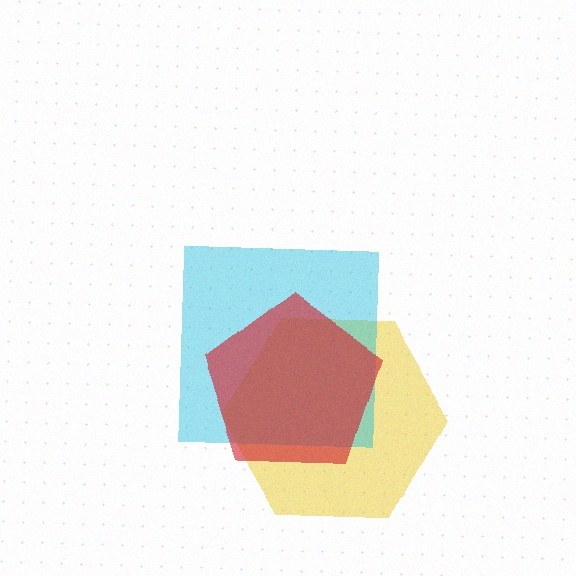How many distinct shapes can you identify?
There are 3 distinct shapes: a yellow hexagon, a cyan square, a red pentagon.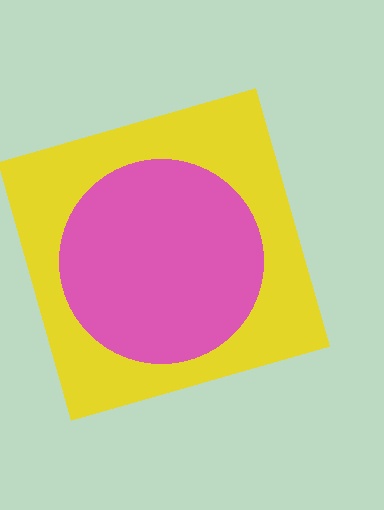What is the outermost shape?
The yellow square.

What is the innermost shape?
The pink circle.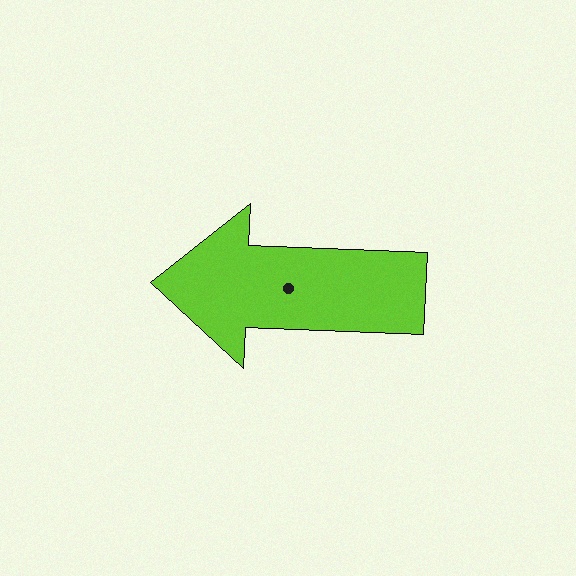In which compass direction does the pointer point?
West.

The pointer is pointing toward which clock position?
Roughly 9 o'clock.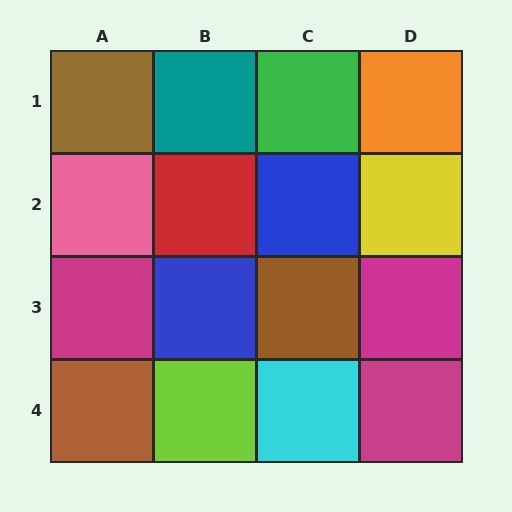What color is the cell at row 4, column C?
Cyan.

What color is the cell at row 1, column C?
Green.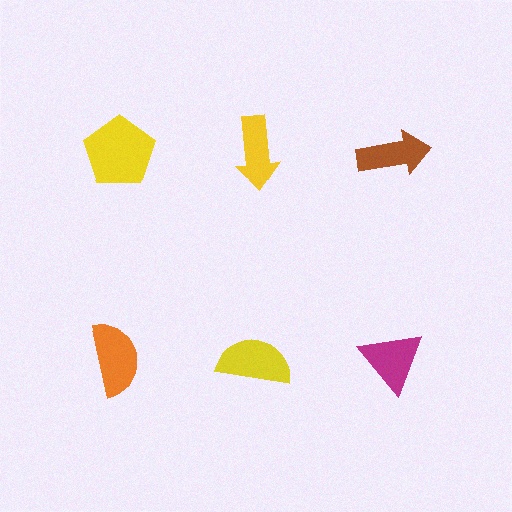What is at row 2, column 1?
An orange semicircle.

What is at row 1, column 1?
A yellow pentagon.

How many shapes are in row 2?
3 shapes.